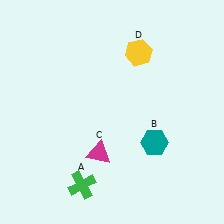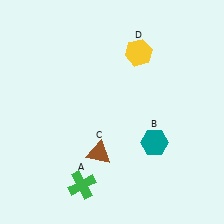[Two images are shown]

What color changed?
The triangle (C) changed from magenta in Image 1 to brown in Image 2.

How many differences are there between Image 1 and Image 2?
There is 1 difference between the two images.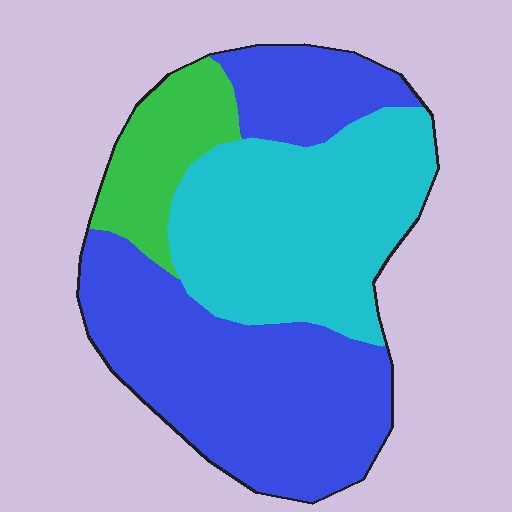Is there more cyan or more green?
Cyan.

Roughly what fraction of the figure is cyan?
Cyan covers roughly 35% of the figure.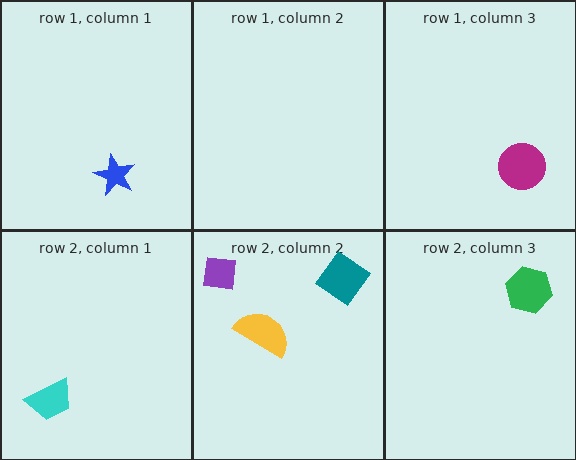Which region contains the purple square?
The row 2, column 2 region.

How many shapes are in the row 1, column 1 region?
1.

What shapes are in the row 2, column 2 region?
The yellow semicircle, the teal diamond, the purple square.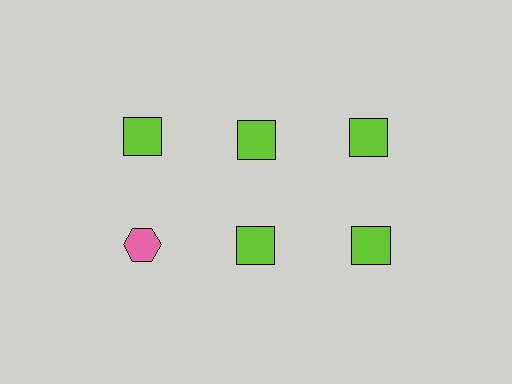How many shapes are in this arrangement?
There are 6 shapes arranged in a grid pattern.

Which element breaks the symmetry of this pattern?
The pink hexagon in the second row, leftmost column breaks the symmetry. All other shapes are lime squares.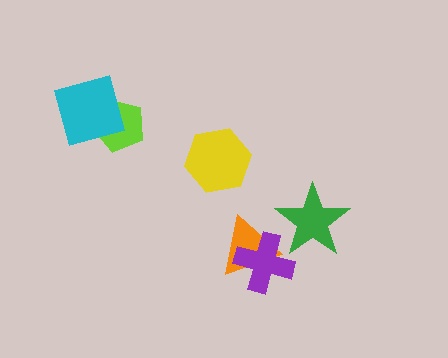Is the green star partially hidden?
No, no other shape covers it.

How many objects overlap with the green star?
0 objects overlap with the green star.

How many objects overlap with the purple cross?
1 object overlaps with the purple cross.